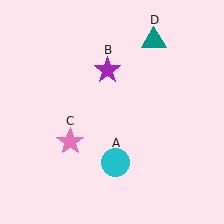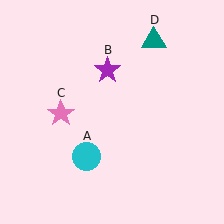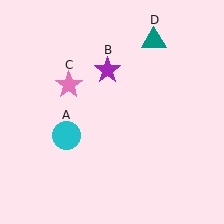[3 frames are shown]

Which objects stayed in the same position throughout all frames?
Purple star (object B) and teal triangle (object D) remained stationary.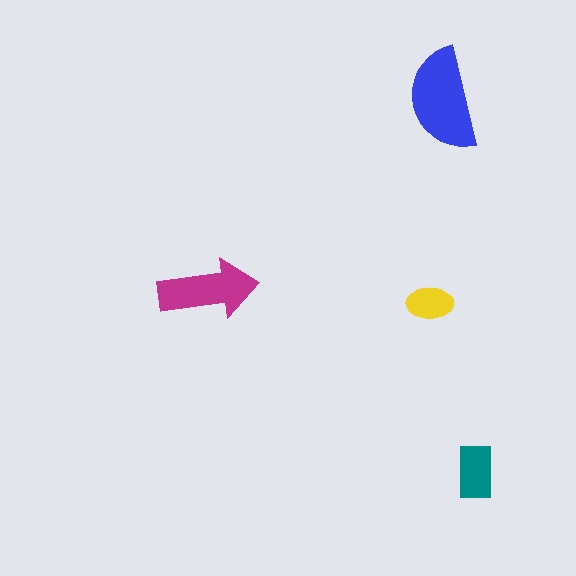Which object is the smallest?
The yellow ellipse.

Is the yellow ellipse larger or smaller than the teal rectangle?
Smaller.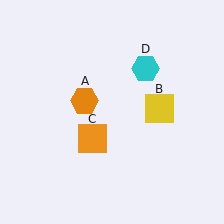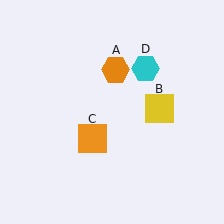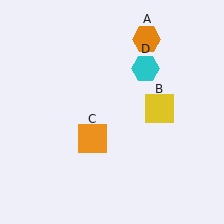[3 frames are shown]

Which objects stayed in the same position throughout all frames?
Yellow square (object B) and orange square (object C) and cyan hexagon (object D) remained stationary.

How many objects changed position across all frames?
1 object changed position: orange hexagon (object A).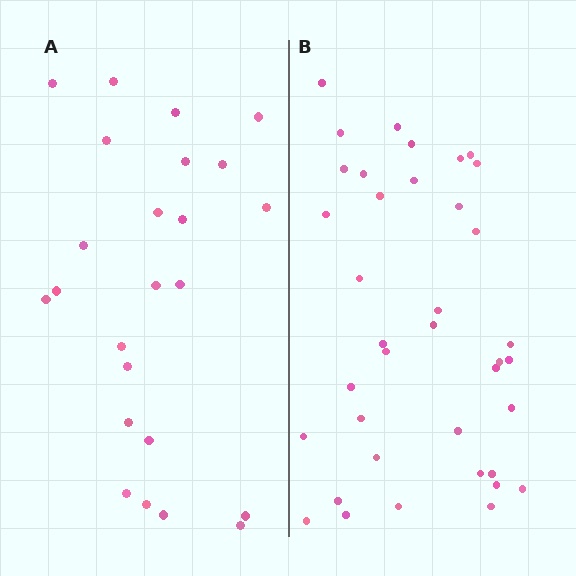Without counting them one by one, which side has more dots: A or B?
Region B (the right region) has more dots.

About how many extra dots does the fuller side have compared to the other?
Region B has approximately 15 more dots than region A.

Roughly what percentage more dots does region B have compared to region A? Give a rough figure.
About 60% more.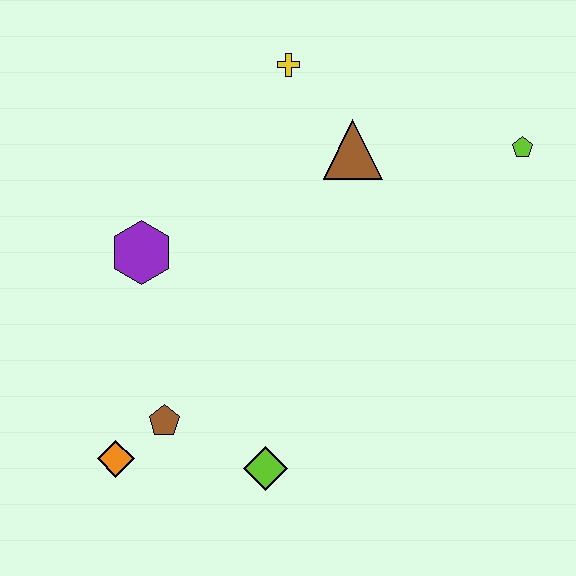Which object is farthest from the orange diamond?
The lime pentagon is farthest from the orange diamond.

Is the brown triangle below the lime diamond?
No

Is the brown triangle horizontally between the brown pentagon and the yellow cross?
No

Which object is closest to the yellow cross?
The brown triangle is closest to the yellow cross.